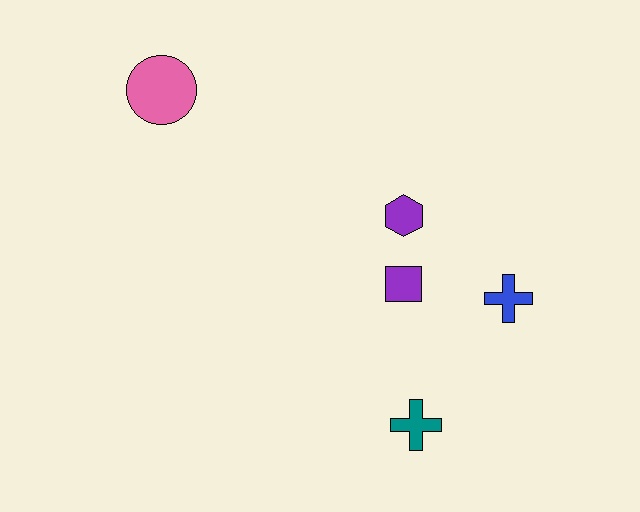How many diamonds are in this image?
There are no diamonds.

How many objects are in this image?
There are 5 objects.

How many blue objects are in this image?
There is 1 blue object.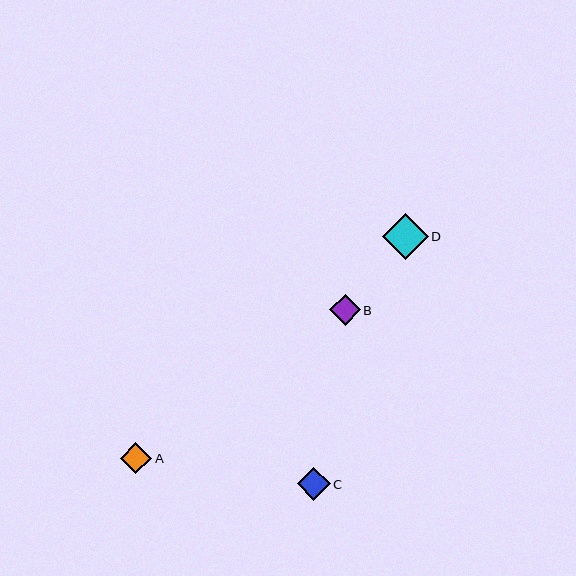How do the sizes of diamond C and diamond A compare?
Diamond C and diamond A are approximately the same size.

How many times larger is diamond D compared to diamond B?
Diamond D is approximately 1.5 times the size of diamond B.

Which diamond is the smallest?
Diamond B is the smallest with a size of approximately 31 pixels.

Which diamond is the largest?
Diamond D is the largest with a size of approximately 45 pixels.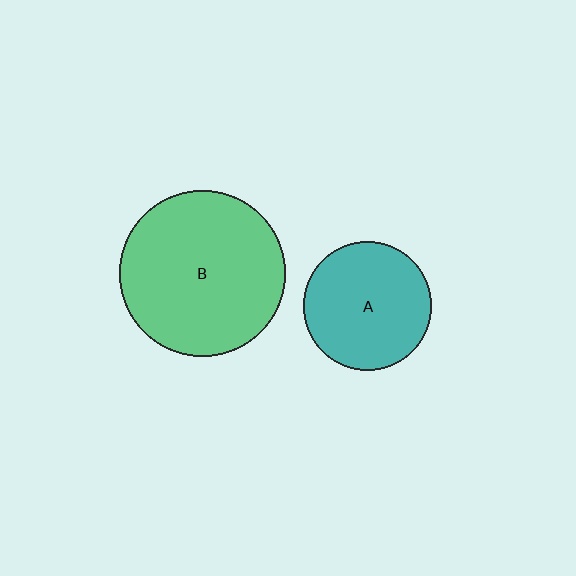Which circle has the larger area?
Circle B (green).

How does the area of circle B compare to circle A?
Approximately 1.7 times.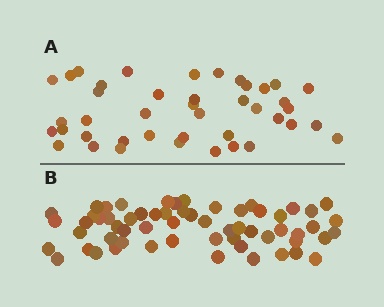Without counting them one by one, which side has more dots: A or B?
Region B (the bottom region) has more dots.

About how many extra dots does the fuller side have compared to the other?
Region B has approximately 20 more dots than region A.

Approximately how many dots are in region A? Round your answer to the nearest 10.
About 40 dots. (The exact count is 42, which rounds to 40.)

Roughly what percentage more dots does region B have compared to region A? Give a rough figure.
About 45% more.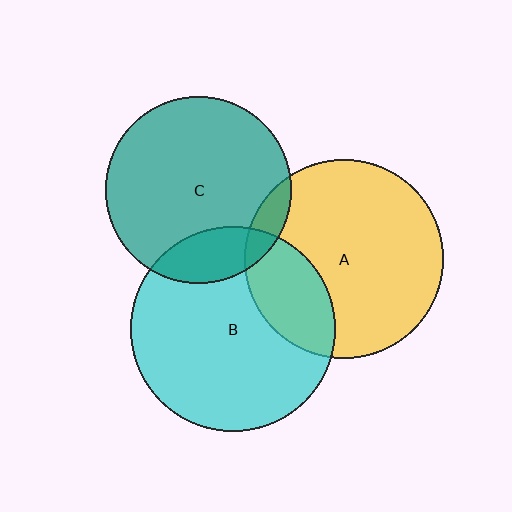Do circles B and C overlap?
Yes.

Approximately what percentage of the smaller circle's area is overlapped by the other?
Approximately 20%.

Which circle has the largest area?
Circle B (cyan).